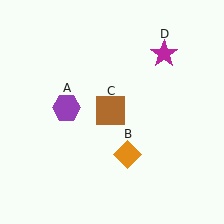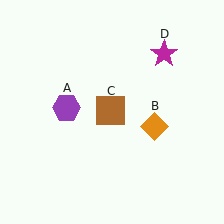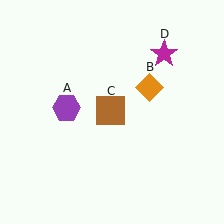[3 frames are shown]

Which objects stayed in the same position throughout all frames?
Purple hexagon (object A) and brown square (object C) and magenta star (object D) remained stationary.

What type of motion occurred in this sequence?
The orange diamond (object B) rotated counterclockwise around the center of the scene.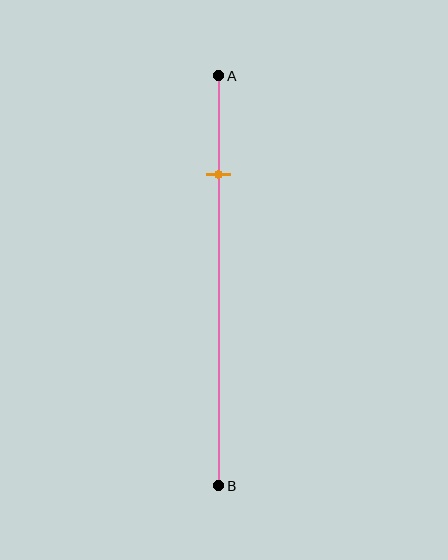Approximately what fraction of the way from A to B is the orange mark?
The orange mark is approximately 25% of the way from A to B.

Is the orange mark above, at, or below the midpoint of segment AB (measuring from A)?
The orange mark is above the midpoint of segment AB.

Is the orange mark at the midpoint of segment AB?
No, the mark is at about 25% from A, not at the 50% midpoint.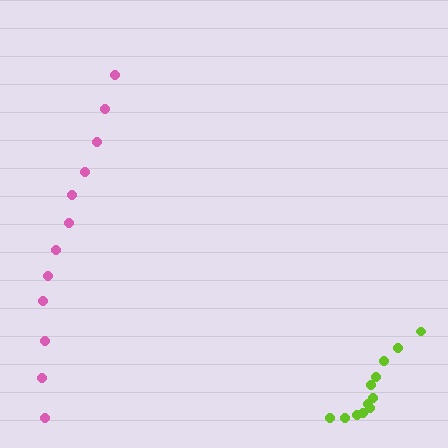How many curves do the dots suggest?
There are 2 distinct paths.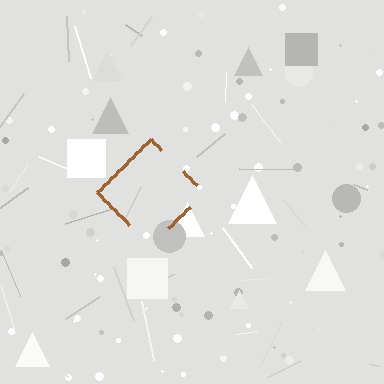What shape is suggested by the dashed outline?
The dashed outline suggests a diamond.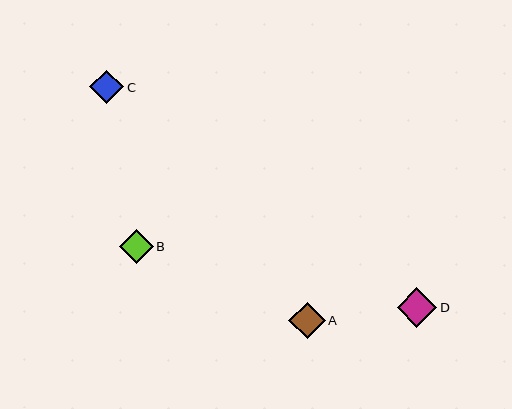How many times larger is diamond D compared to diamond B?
Diamond D is approximately 1.2 times the size of diamond B.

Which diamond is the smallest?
Diamond B is the smallest with a size of approximately 33 pixels.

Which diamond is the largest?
Diamond D is the largest with a size of approximately 40 pixels.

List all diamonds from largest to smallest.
From largest to smallest: D, A, C, B.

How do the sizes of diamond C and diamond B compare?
Diamond C and diamond B are approximately the same size.